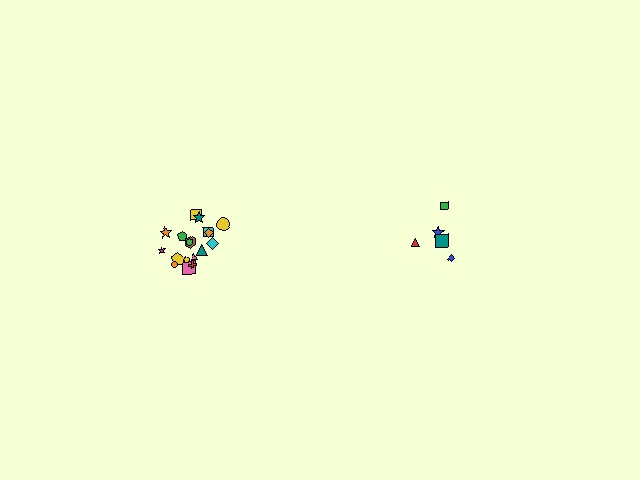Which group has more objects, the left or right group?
The left group.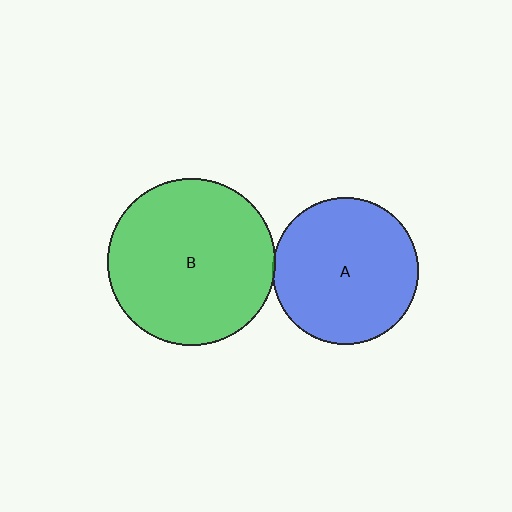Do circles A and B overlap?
Yes.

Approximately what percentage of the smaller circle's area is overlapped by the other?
Approximately 5%.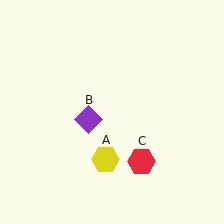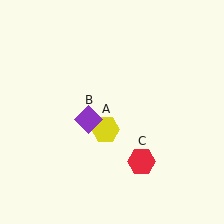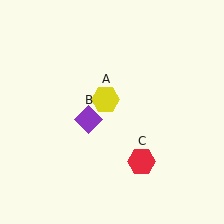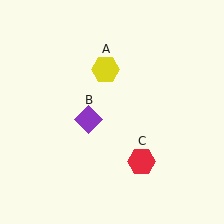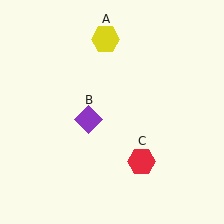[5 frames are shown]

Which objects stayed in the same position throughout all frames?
Purple diamond (object B) and red hexagon (object C) remained stationary.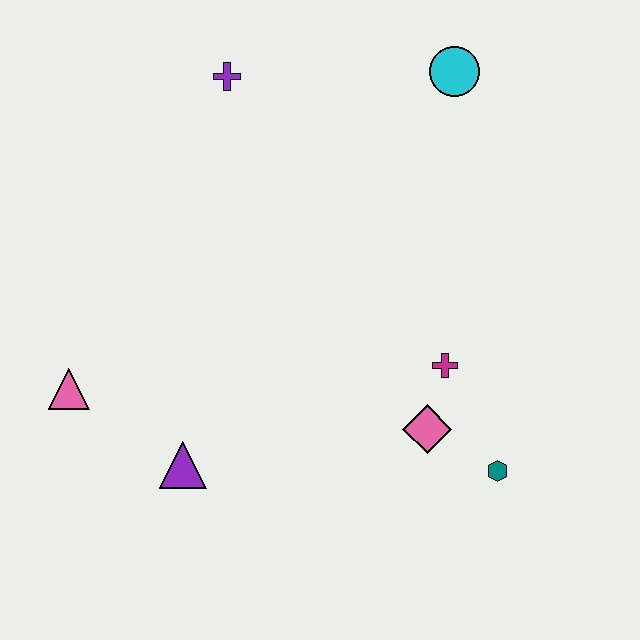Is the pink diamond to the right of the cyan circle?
No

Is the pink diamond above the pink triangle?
No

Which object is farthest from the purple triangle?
The cyan circle is farthest from the purple triangle.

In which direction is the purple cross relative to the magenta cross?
The purple cross is above the magenta cross.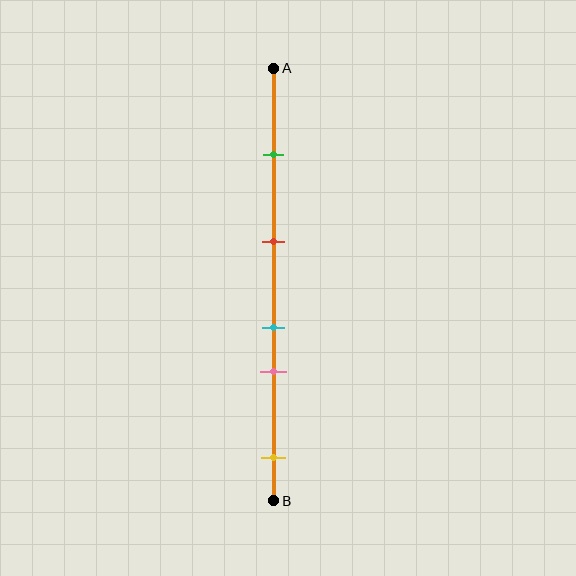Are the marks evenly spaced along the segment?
No, the marks are not evenly spaced.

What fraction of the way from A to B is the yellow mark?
The yellow mark is approximately 90% (0.9) of the way from A to B.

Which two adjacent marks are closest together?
The cyan and pink marks are the closest adjacent pair.